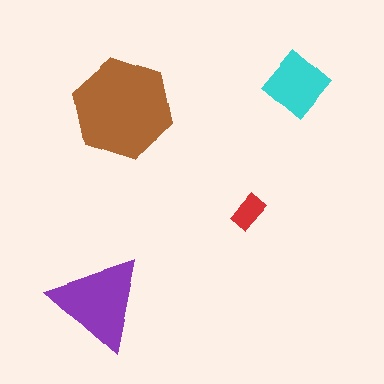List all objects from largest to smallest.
The brown hexagon, the purple triangle, the cyan diamond, the red rectangle.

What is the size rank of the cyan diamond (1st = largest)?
3rd.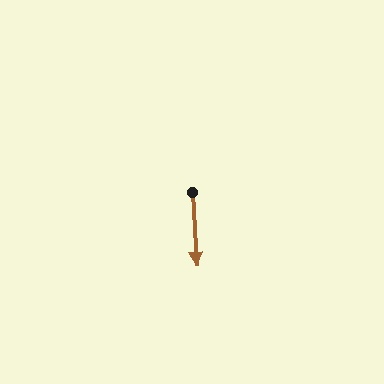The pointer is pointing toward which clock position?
Roughly 6 o'clock.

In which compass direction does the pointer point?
South.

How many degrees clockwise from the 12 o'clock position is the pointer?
Approximately 177 degrees.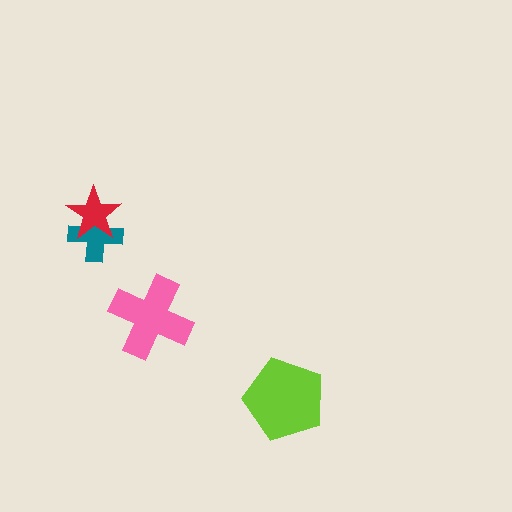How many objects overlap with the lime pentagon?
0 objects overlap with the lime pentagon.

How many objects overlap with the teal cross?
1 object overlaps with the teal cross.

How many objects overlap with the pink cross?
0 objects overlap with the pink cross.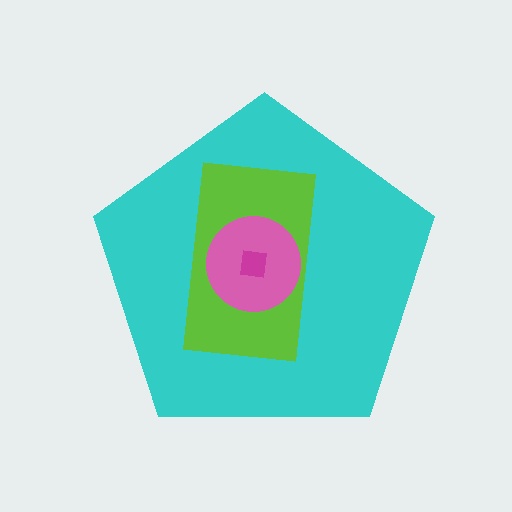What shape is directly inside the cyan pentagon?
The lime rectangle.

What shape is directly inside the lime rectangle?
The pink circle.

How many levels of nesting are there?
4.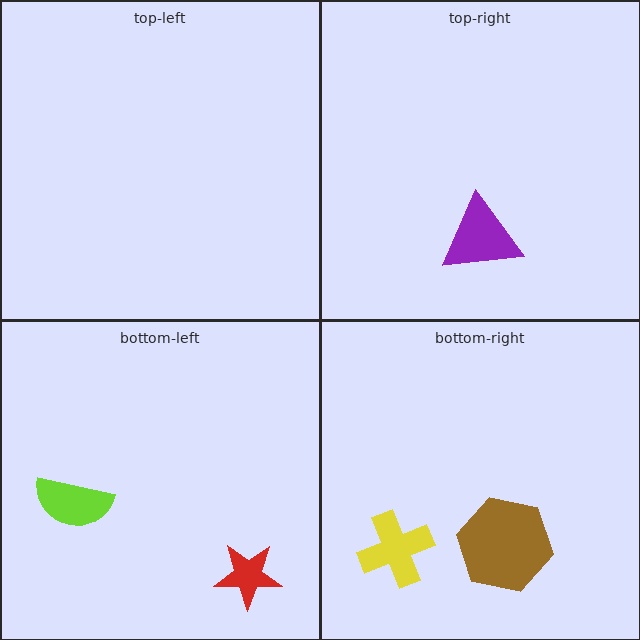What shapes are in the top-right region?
The purple triangle.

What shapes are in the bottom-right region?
The brown hexagon, the yellow cross.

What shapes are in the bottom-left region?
The lime semicircle, the red star.